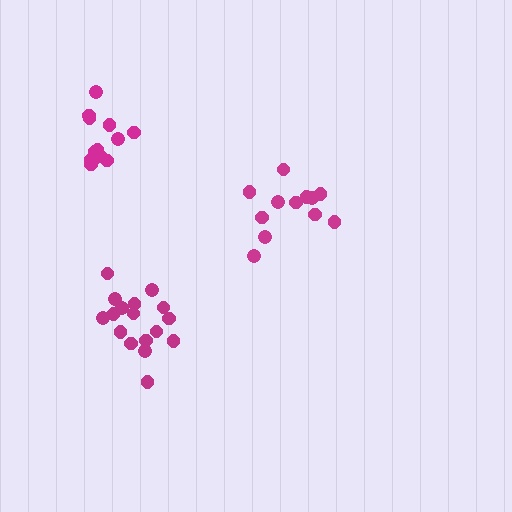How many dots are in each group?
Group 1: 12 dots, Group 2: 17 dots, Group 3: 13 dots (42 total).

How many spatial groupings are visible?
There are 3 spatial groupings.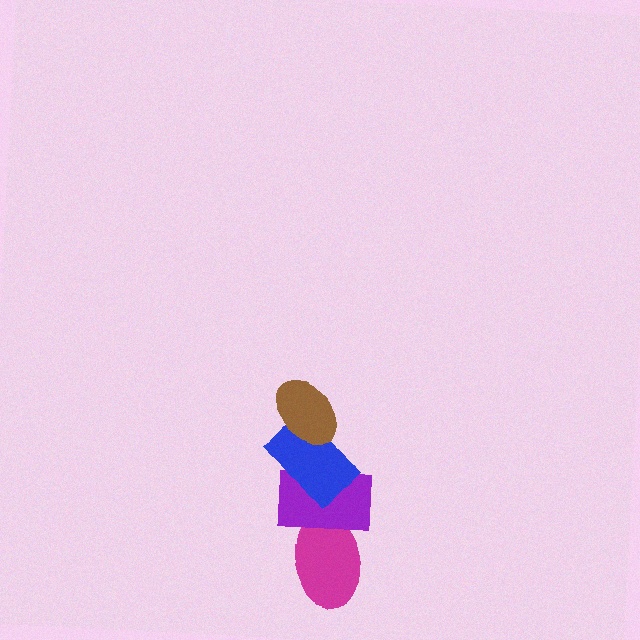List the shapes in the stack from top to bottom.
From top to bottom: the brown ellipse, the blue rectangle, the purple rectangle, the magenta ellipse.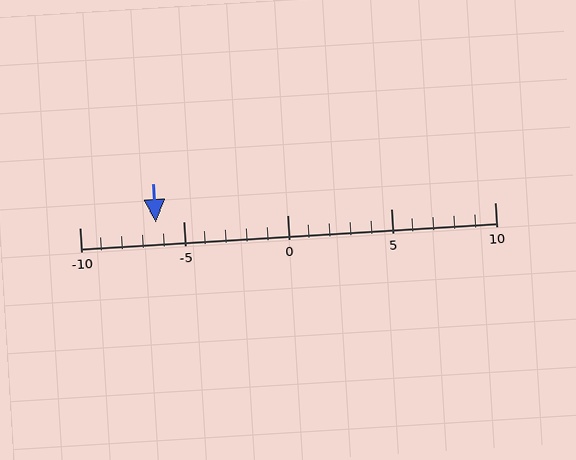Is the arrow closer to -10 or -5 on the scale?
The arrow is closer to -5.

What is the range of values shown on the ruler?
The ruler shows values from -10 to 10.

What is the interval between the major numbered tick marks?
The major tick marks are spaced 5 units apart.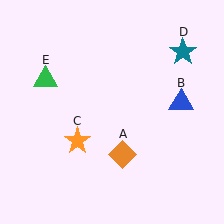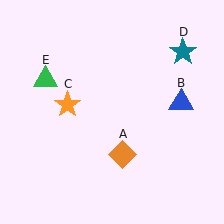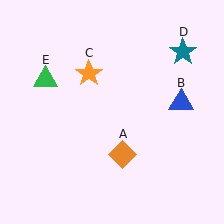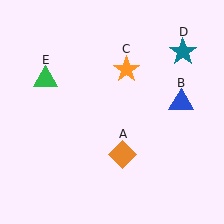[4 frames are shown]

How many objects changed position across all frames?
1 object changed position: orange star (object C).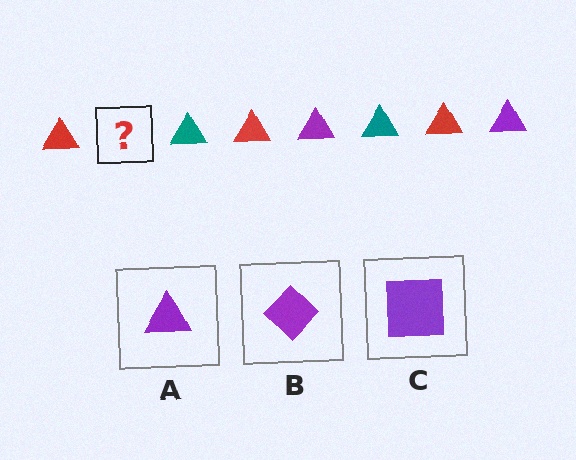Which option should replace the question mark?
Option A.